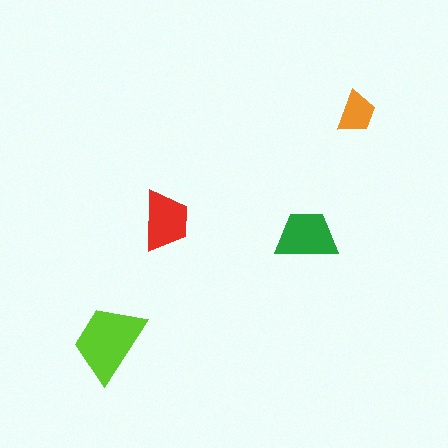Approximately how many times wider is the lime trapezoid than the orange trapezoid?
About 2 times wider.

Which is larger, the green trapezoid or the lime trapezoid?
The lime one.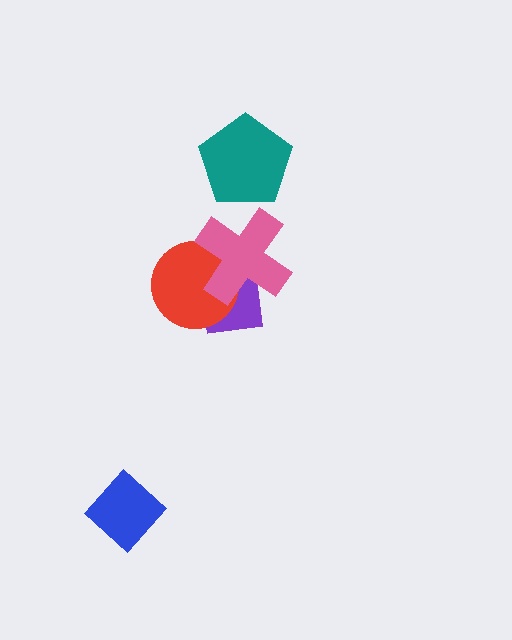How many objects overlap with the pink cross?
2 objects overlap with the pink cross.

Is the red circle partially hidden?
Yes, it is partially covered by another shape.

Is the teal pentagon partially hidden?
No, no other shape covers it.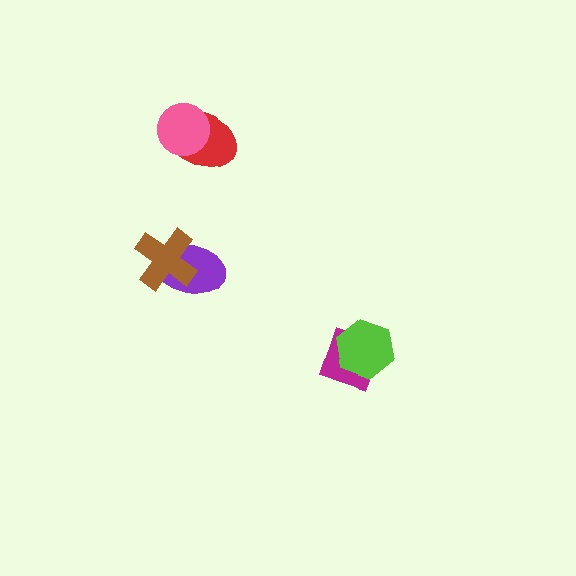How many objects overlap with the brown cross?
1 object overlaps with the brown cross.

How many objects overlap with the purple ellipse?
1 object overlaps with the purple ellipse.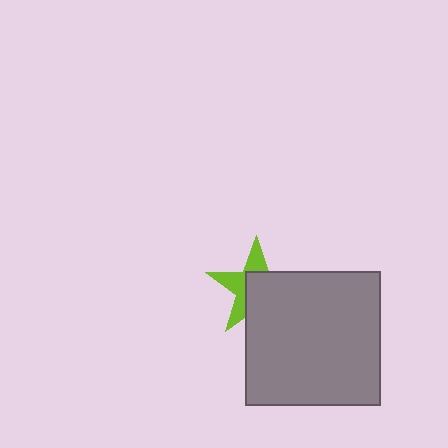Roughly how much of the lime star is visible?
A small part of it is visible (roughly 44%).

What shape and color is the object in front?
The object in front is a gray square.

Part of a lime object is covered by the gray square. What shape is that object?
It is a star.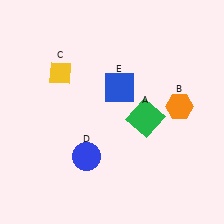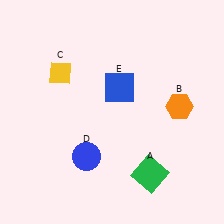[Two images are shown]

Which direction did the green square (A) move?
The green square (A) moved down.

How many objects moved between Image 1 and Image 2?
1 object moved between the two images.